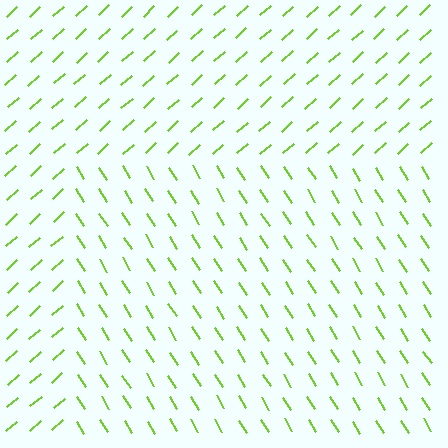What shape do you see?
I see a rectangle.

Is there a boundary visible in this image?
Yes, there is a texture boundary formed by a change in line orientation.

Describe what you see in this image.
The image is filled with small lime line segments. A rectangle region in the image has lines oriented differently from the surrounding lines, creating a visible texture boundary.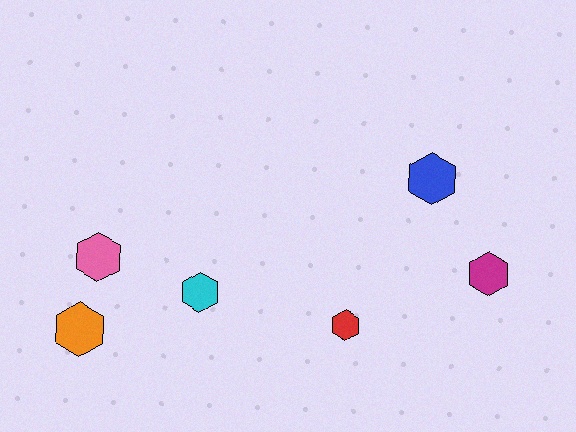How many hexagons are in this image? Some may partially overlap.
There are 6 hexagons.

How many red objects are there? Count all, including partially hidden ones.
There is 1 red object.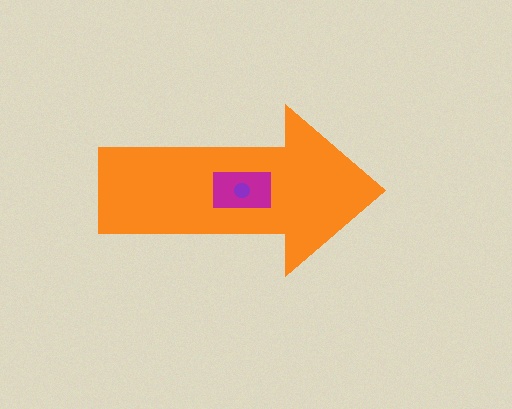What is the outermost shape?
The orange arrow.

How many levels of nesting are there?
3.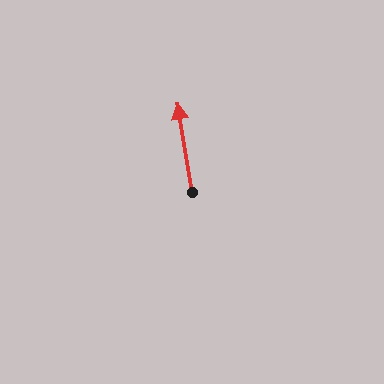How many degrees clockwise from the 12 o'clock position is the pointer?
Approximately 351 degrees.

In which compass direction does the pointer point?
North.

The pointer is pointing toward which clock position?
Roughly 12 o'clock.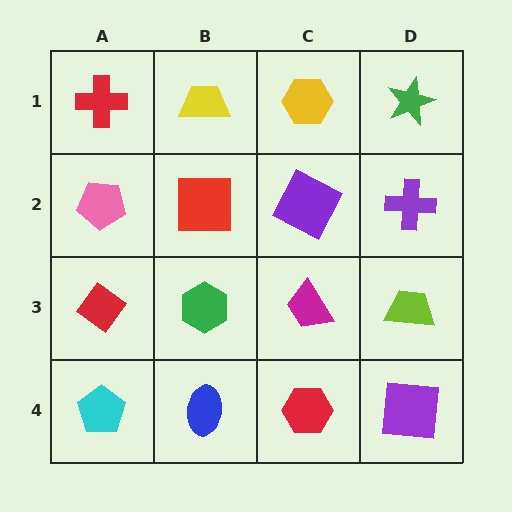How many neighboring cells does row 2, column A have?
3.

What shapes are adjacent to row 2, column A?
A red cross (row 1, column A), a red diamond (row 3, column A), a red square (row 2, column B).